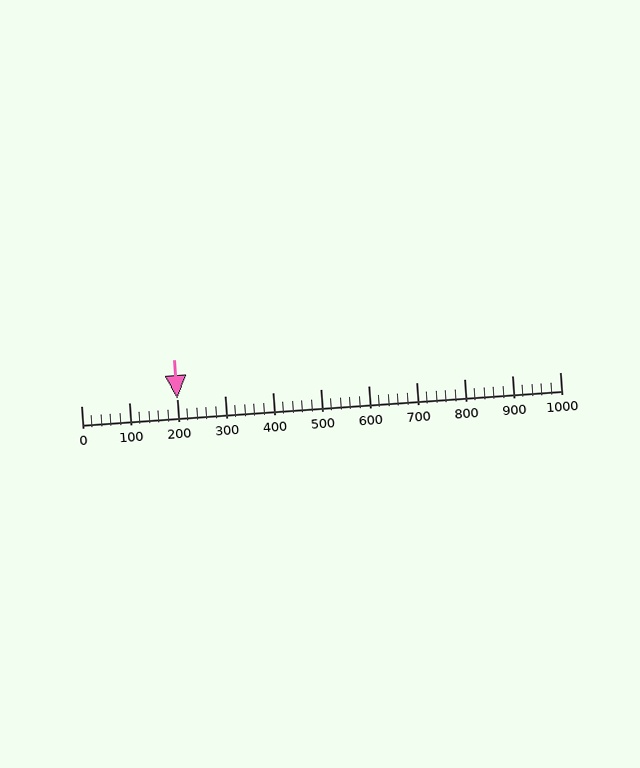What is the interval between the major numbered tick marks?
The major tick marks are spaced 100 units apart.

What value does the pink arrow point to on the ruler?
The pink arrow points to approximately 200.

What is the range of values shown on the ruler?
The ruler shows values from 0 to 1000.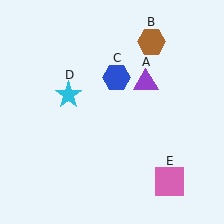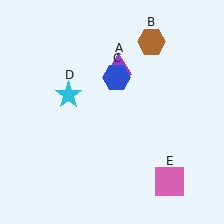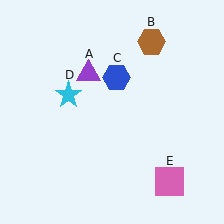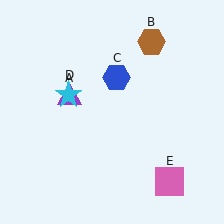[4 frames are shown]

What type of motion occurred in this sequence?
The purple triangle (object A) rotated counterclockwise around the center of the scene.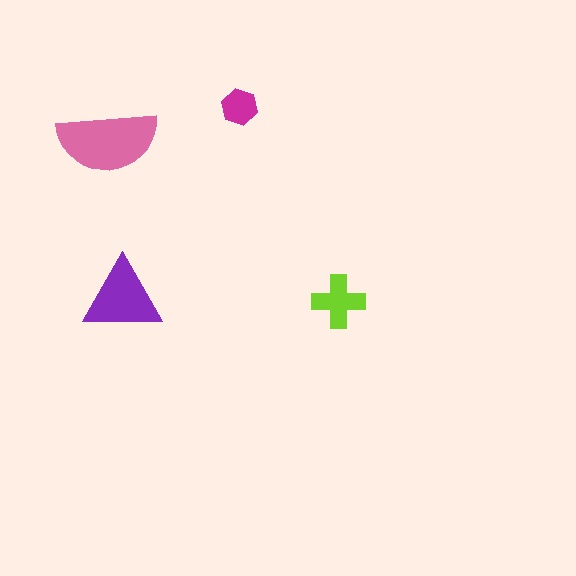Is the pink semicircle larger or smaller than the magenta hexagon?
Larger.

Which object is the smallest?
The magenta hexagon.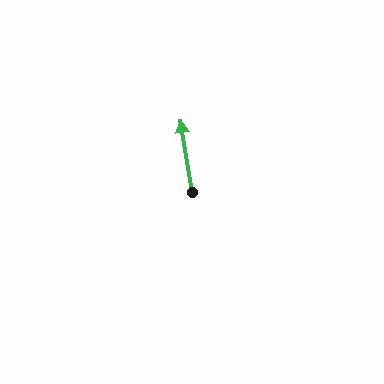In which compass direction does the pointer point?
North.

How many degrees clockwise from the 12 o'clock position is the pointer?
Approximately 351 degrees.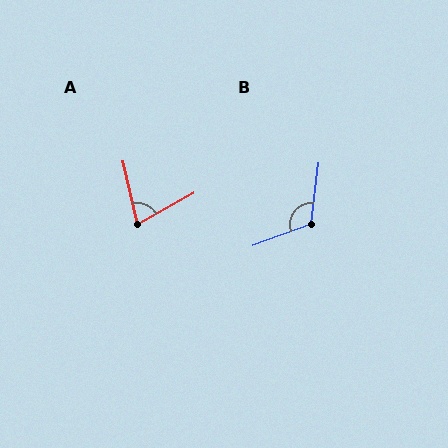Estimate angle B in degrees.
Approximately 117 degrees.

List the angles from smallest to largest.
A (74°), B (117°).